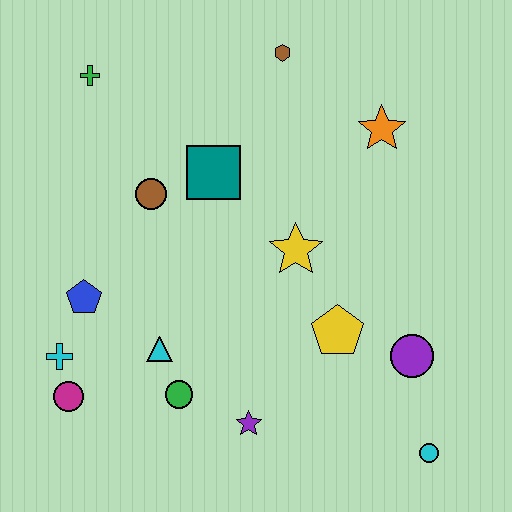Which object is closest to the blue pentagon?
The cyan cross is closest to the blue pentagon.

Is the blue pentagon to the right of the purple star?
No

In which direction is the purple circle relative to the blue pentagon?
The purple circle is to the right of the blue pentagon.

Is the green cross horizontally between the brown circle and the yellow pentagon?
No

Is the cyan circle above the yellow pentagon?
No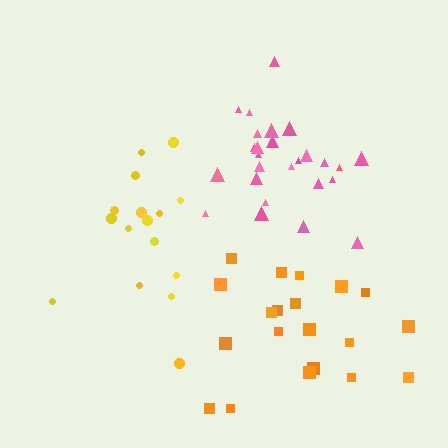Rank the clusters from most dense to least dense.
pink, orange, yellow.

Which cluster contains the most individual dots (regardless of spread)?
Pink (26).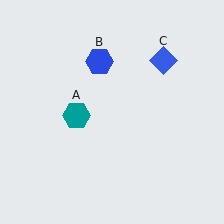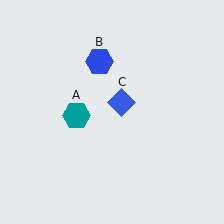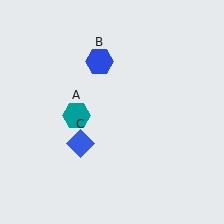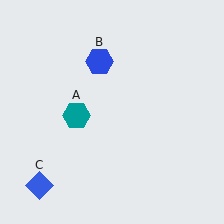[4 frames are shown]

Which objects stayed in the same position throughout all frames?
Teal hexagon (object A) and blue hexagon (object B) remained stationary.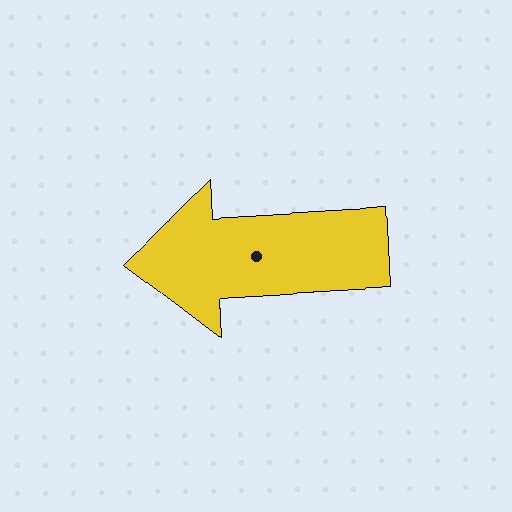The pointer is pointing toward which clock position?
Roughly 9 o'clock.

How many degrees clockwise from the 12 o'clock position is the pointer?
Approximately 267 degrees.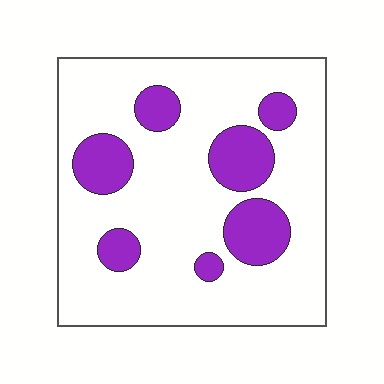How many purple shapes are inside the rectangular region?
7.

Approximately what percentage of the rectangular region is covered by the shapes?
Approximately 20%.